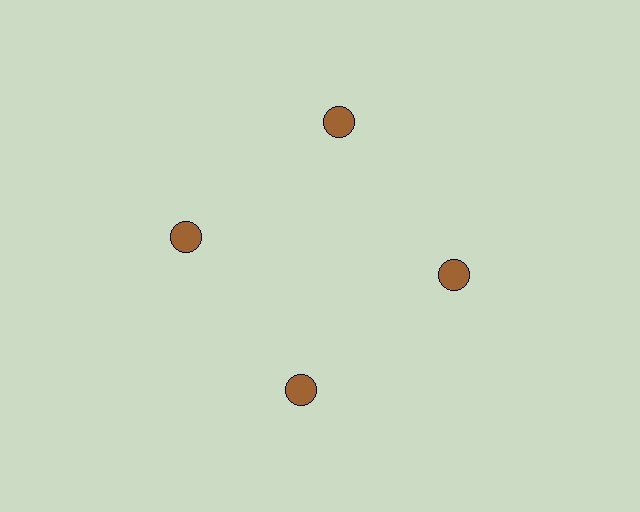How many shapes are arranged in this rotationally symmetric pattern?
There are 4 shapes, arranged in 4 groups of 1.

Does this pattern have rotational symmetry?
Yes, this pattern has 4-fold rotational symmetry. It looks the same after rotating 90 degrees around the center.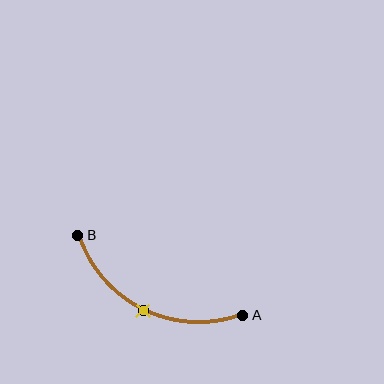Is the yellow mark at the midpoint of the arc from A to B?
Yes. The yellow mark lies on the arc at equal arc-length from both A and B — it is the arc midpoint.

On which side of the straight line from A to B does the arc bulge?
The arc bulges below the straight line connecting A and B.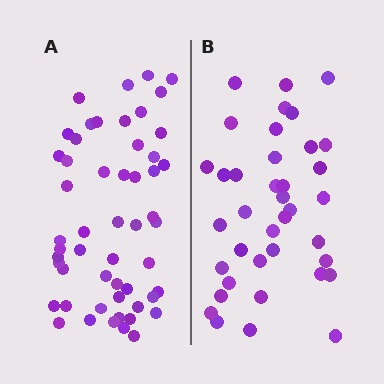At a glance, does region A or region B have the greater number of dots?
Region A (the left region) has more dots.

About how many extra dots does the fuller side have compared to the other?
Region A has approximately 15 more dots than region B.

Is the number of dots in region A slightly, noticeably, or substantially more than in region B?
Region A has noticeably more, but not dramatically so. The ratio is roughly 1.4 to 1.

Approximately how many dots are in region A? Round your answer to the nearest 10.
About 50 dots. (The exact count is 53, which rounds to 50.)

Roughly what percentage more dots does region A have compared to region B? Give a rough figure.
About 40% more.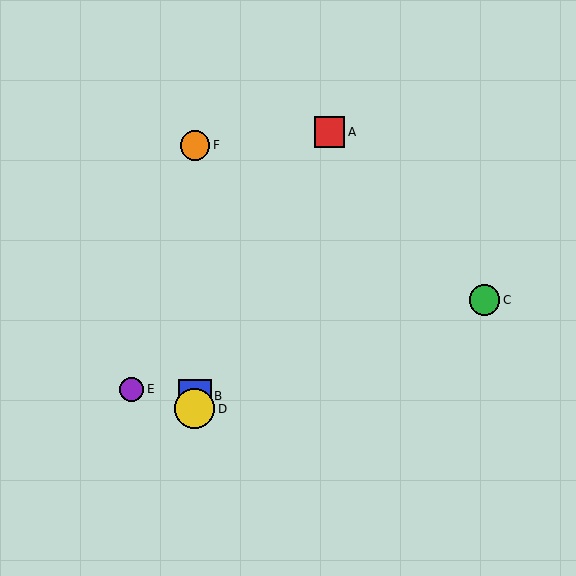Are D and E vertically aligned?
No, D is at x≈195 and E is at x≈132.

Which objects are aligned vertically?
Objects B, D, F are aligned vertically.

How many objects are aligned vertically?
3 objects (B, D, F) are aligned vertically.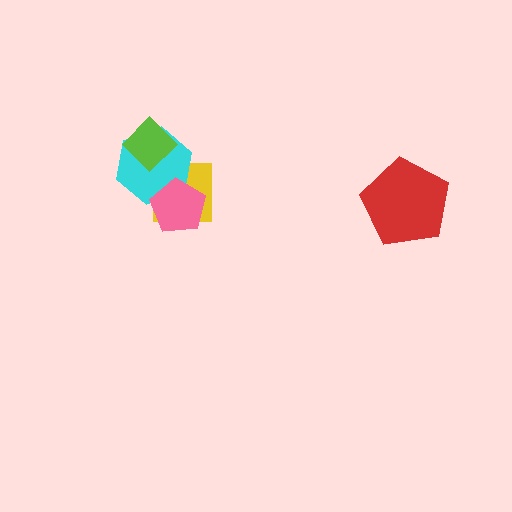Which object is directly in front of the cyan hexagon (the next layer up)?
The lime diamond is directly in front of the cyan hexagon.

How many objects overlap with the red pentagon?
0 objects overlap with the red pentagon.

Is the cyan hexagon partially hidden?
Yes, it is partially covered by another shape.